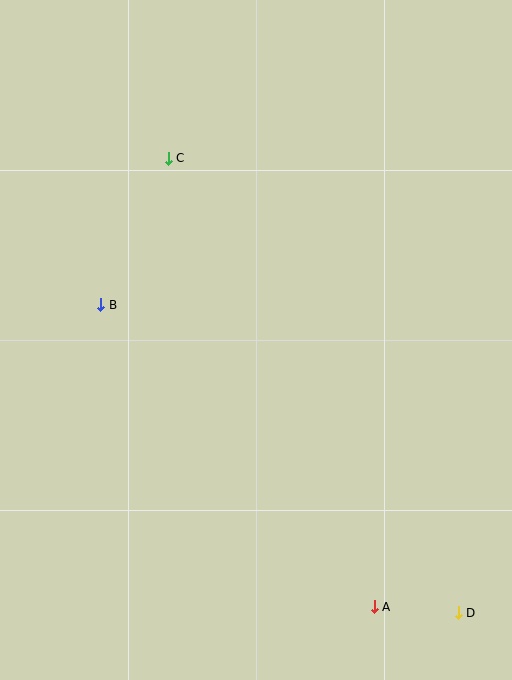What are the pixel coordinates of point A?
Point A is at (374, 607).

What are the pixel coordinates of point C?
Point C is at (168, 158).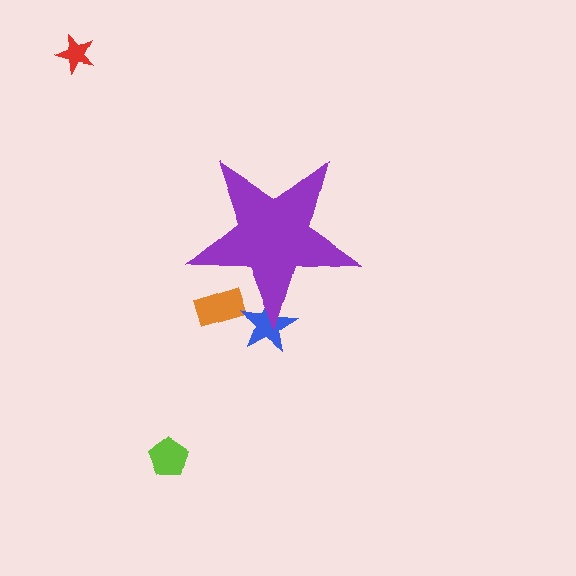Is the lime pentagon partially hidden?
No, the lime pentagon is fully visible.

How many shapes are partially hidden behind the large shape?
2 shapes are partially hidden.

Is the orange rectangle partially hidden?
Yes, the orange rectangle is partially hidden behind the purple star.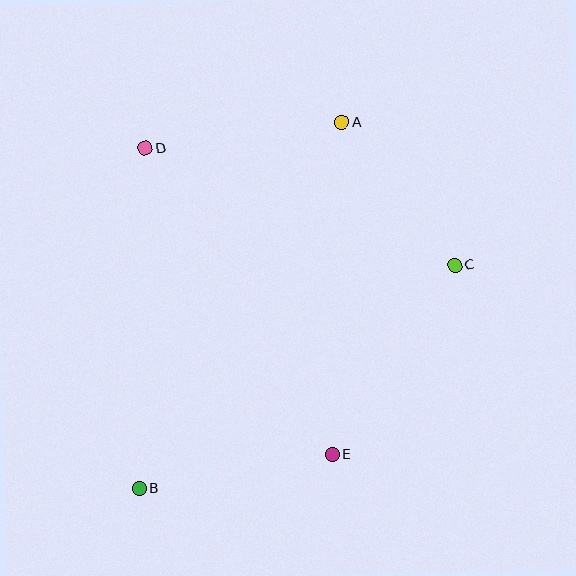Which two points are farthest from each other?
Points A and B are farthest from each other.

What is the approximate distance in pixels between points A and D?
The distance between A and D is approximately 198 pixels.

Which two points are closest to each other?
Points A and C are closest to each other.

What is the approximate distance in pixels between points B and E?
The distance between B and E is approximately 196 pixels.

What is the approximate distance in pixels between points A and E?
The distance between A and E is approximately 332 pixels.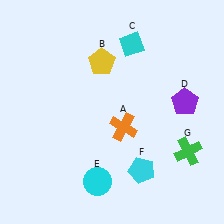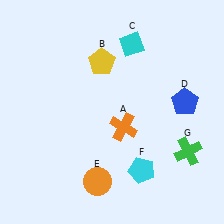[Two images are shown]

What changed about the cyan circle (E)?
In Image 1, E is cyan. In Image 2, it changed to orange.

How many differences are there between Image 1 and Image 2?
There are 2 differences between the two images.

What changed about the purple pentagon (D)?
In Image 1, D is purple. In Image 2, it changed to blue.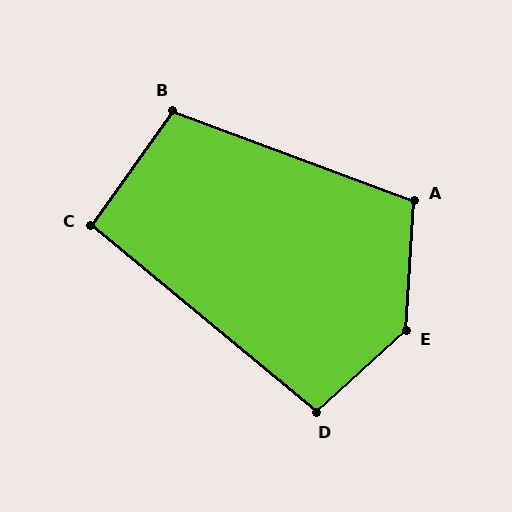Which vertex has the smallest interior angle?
C, at approximately 94 degrees.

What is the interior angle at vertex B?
Approximately 105 degrees (obtuse).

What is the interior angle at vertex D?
Approximately 98 degrees (obtuse).